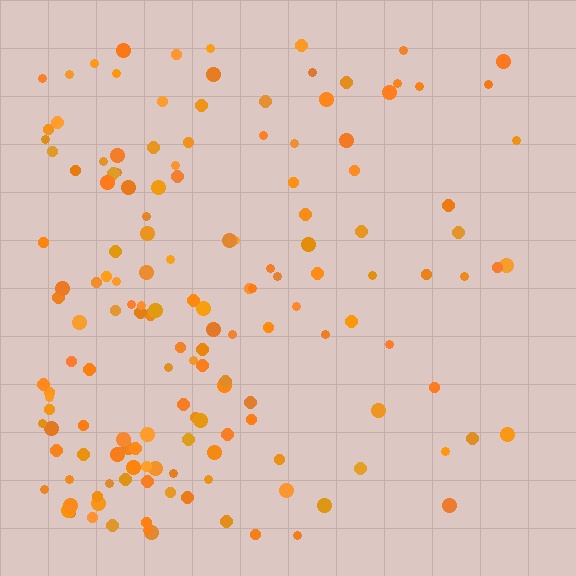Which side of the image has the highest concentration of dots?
The left.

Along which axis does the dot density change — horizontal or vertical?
Horizontal.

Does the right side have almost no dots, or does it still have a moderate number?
Still a moderate number, just noticeably fewer than the left.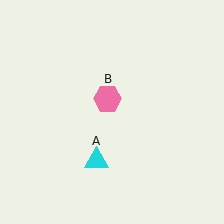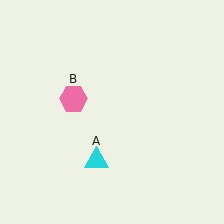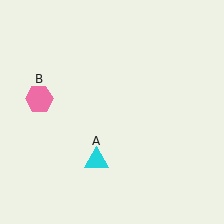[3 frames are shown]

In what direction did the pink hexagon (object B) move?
The pink hexagon (object B) moved left.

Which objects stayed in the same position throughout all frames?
Cyan triangle (object A) remained stationary.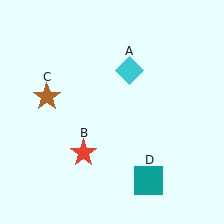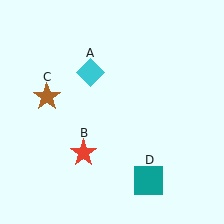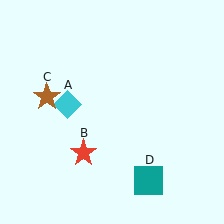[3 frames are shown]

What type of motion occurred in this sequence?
The cyan diamond (object A) rotated counterclockwise around the center of the scene.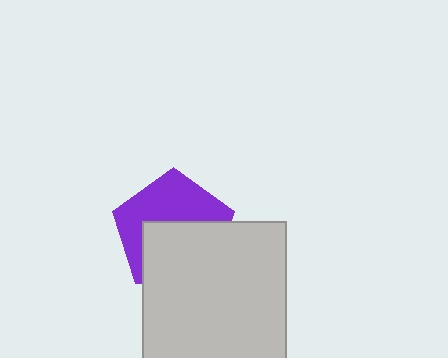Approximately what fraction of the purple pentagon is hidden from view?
Roughly 50% of the purple pentagon is hidden behind the light gray square.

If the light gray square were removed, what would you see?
You would see the complete purple pentagon.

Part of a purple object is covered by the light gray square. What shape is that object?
It is a pentagon.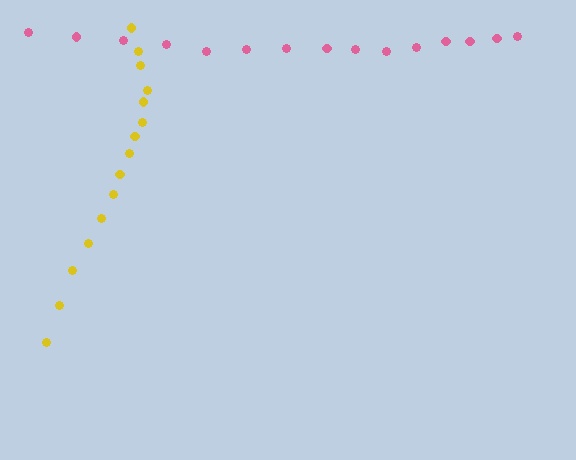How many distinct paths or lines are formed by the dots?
There are 2 distinct paths.